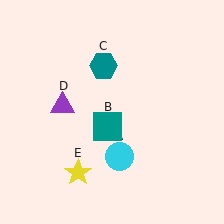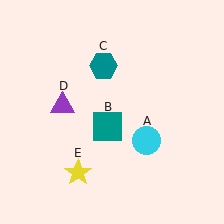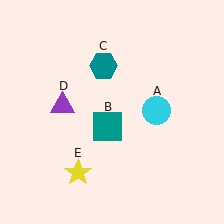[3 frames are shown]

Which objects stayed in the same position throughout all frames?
Teal square (object B) and teal hexagon (object C) and purple triangle (object D) and yellow star (object E) remained stationary.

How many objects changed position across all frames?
1 object changed position: cyan circle (object A).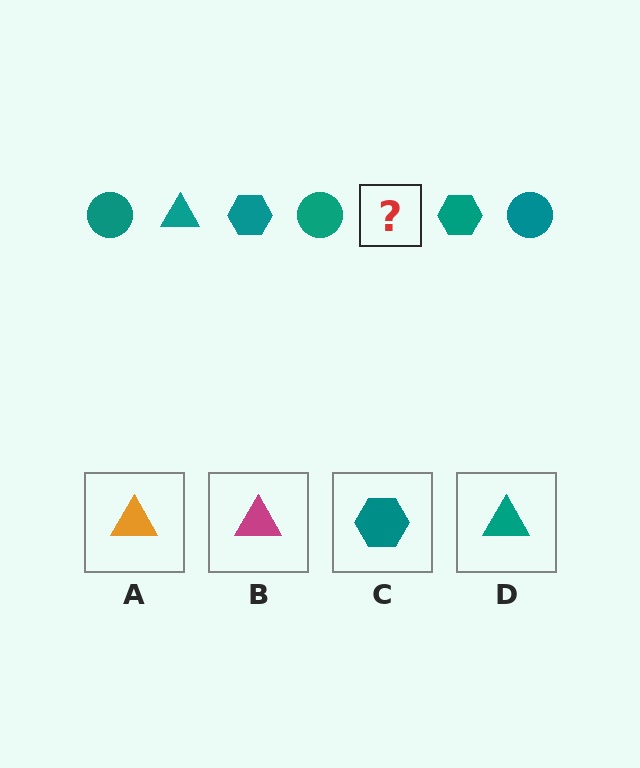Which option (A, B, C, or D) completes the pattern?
D.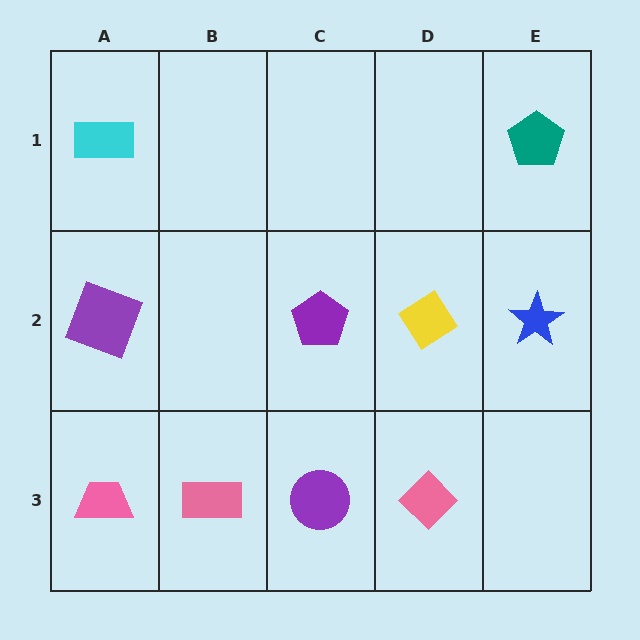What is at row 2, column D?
A yellow diamond.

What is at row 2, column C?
A purple pentagon.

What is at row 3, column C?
A purple circle.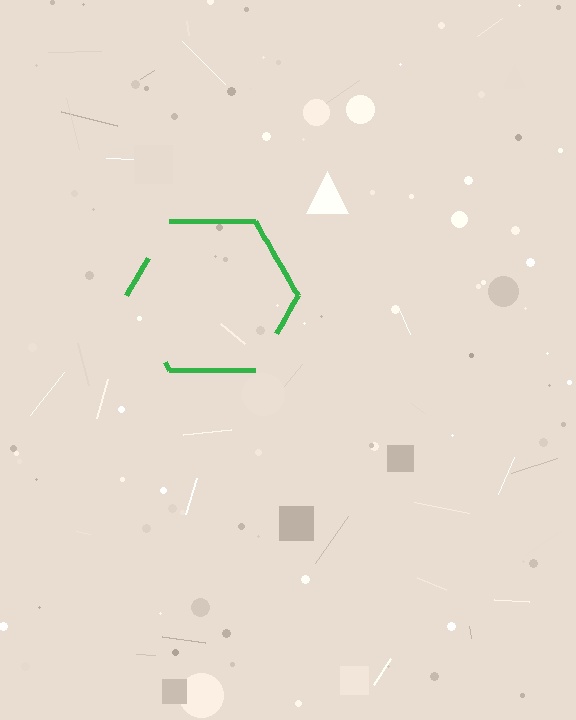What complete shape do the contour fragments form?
The contour fragments form a hexagon.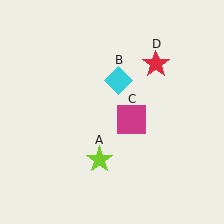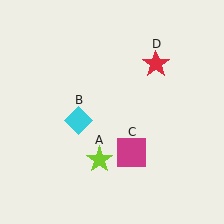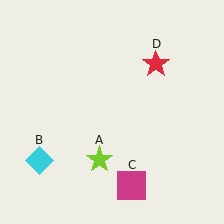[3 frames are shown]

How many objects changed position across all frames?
2 objects changed position: cyan diamond (object B), magenta square (object C).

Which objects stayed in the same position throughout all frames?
Lime star (object A) and red star (object D) remained stationary.